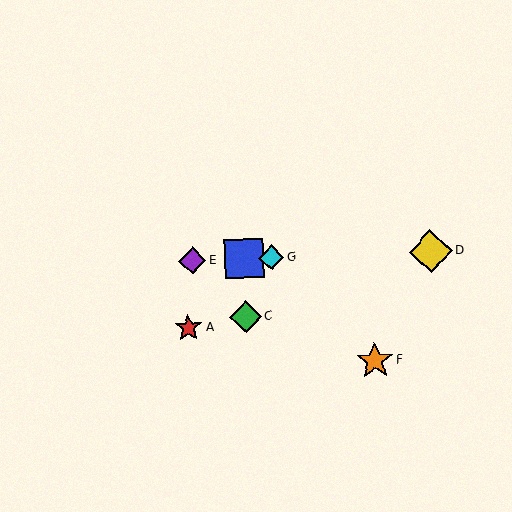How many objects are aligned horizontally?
4 objects (B, D, E, G) are aligned horizontally.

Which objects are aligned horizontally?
Objects B, D, E, G are aligned horizontally.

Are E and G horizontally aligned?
Yes, both are at y≈261.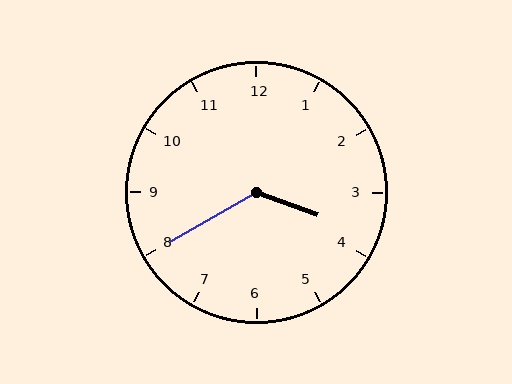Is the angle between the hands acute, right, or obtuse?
It is obtuse.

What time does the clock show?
3:40.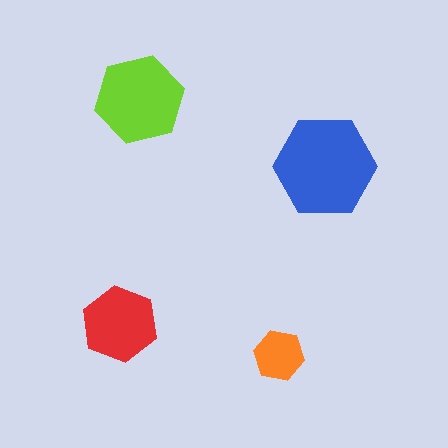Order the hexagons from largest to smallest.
the blue one, the lime one, the red one, the orange one.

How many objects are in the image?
There are 4 objects in the image.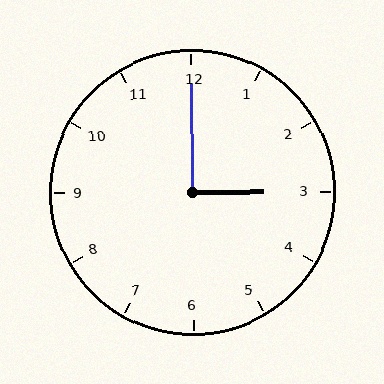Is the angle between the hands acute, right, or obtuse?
It is right.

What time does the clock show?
3:00.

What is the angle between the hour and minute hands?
Approximately 90 degrees.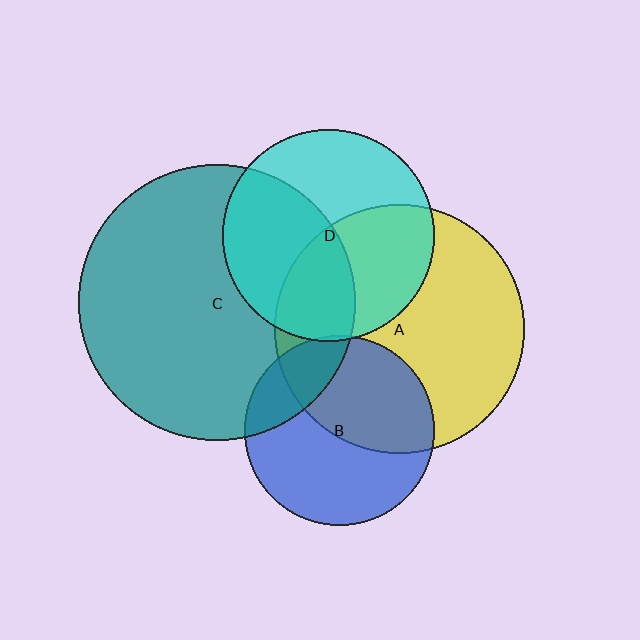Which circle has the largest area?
Circle C (teal).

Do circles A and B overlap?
Yes.